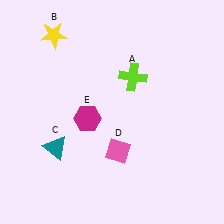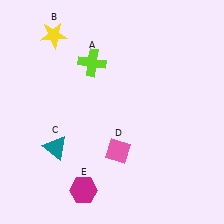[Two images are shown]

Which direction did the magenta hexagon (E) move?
The magenta hexagon (E) moved down.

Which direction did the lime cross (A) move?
The lime cross (A) moved left.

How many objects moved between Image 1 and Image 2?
2 objects moved between the two images.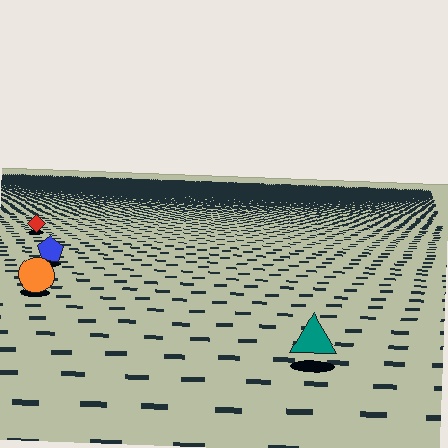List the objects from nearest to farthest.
From nearest to farthest: the teal triangle, the orange circle, the blue pentagon, the red diamond.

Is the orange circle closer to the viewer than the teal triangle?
No. The teal triangle is closer — you can tell from the texture gradient: the ground texture is coarser near it.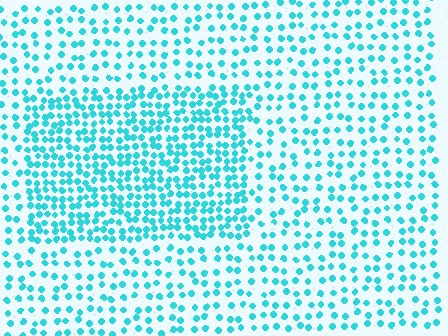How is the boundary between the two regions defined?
The boundary is defined by a change in element density (approximately 2.0x ratio). All elements are the same color, size, and shape.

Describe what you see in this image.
The image contains small cyan elements arranged at two different densities. A rectangle-shaped region is visible where the elements are more densely packed than the surrounding area.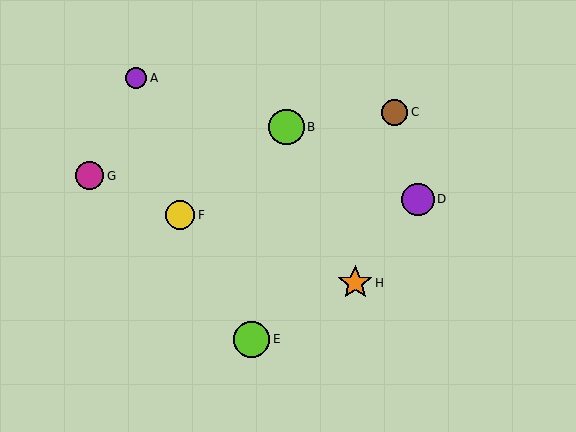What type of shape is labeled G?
Shape G is a magenta circle.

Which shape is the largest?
The lime circle (labeled E) is the largest.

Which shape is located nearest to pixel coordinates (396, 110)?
The brown circle (labeled C) at (395, 112) is nearest to that location.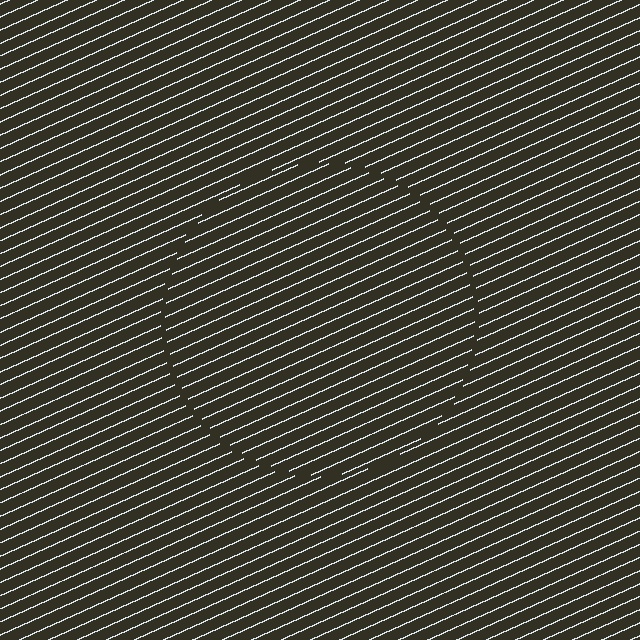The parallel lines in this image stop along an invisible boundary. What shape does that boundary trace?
An illusory circle. The interior of the shape contains the same grating, shifted by half a period — the contour is defined by the phase discontinuity where line-ends from the inner and outer gratings abut.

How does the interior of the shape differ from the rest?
The interior of the shape contains the same grating, shifted by half a period — the contour is defined by the phase discontinuity where line-ends from the inner and outer gratings abut.